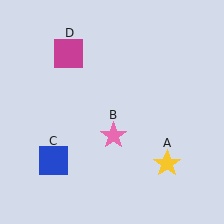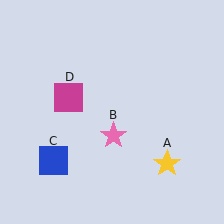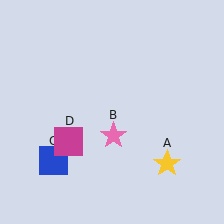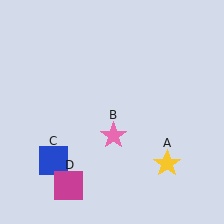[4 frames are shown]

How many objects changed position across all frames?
1 object changed position: magenta square (object D).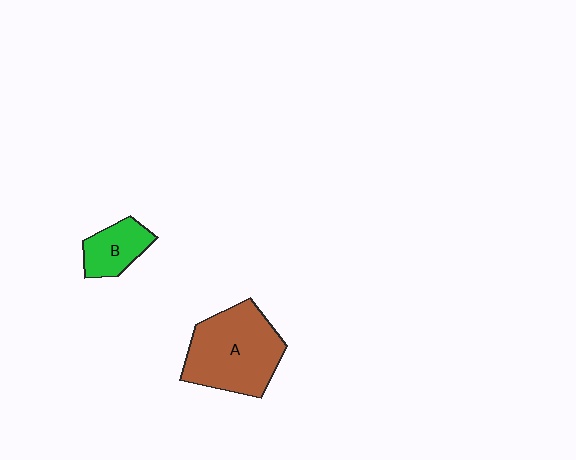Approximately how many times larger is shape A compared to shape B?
Approximately 2.4 times.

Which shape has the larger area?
Shape A (brown).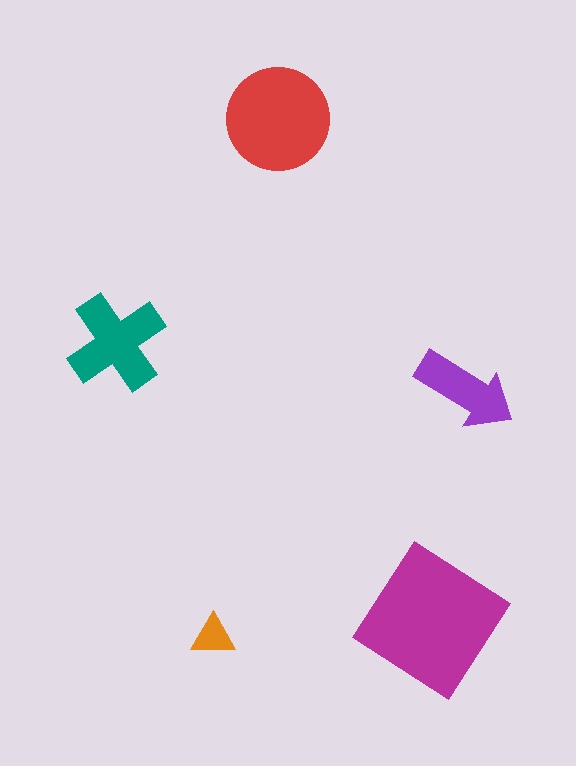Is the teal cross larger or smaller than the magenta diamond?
Smaller.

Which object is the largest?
The magenta diamond.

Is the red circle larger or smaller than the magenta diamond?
Smaller.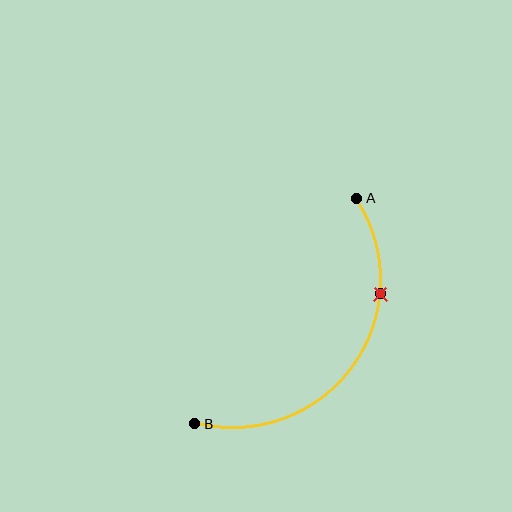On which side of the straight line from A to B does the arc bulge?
The arc bulges below and to the right of the straight line connecting A and B.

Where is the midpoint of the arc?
The arc midpoint is the point on the curve farthest from the straight line joining A and B. It sits below and to the right of that line.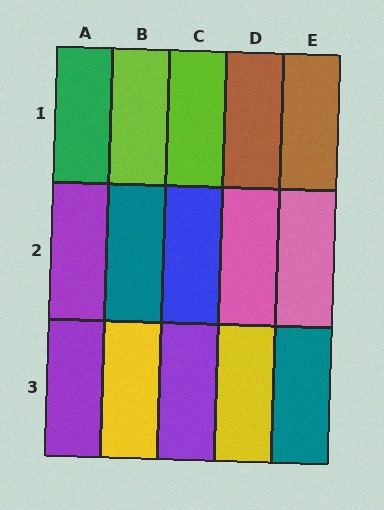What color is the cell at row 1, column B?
Lime.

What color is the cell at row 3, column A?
Purple.